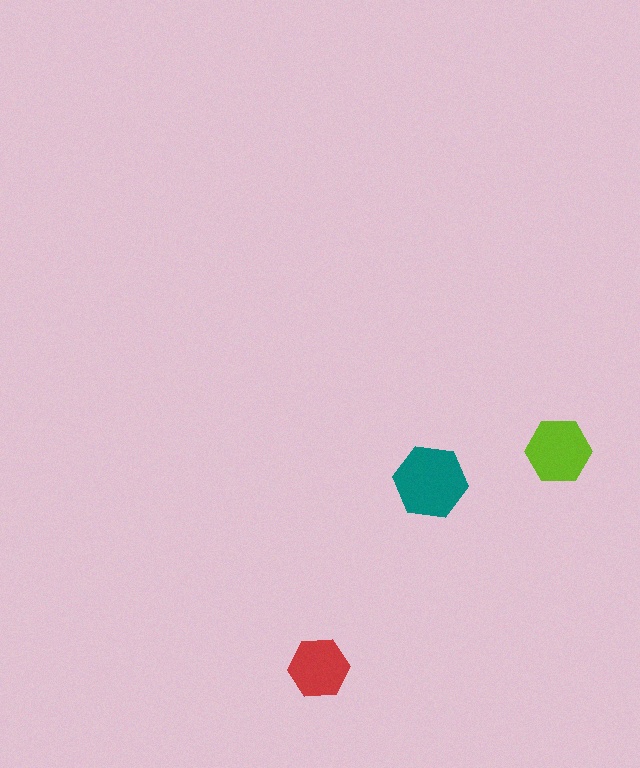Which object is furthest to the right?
The lime hexagon is rightmost.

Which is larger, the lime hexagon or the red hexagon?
The lime one.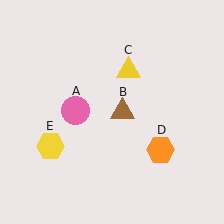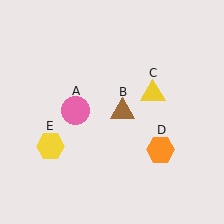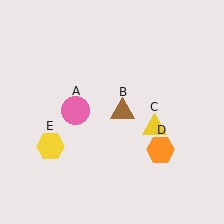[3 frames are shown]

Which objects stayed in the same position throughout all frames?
Pink circle (object A) and brown triangle (object B) and orange hexagon (object D) and yellow hexagon (object E) remained stationary.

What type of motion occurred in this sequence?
The yellow triangle (object C) rotated clockwise around the center of the scene.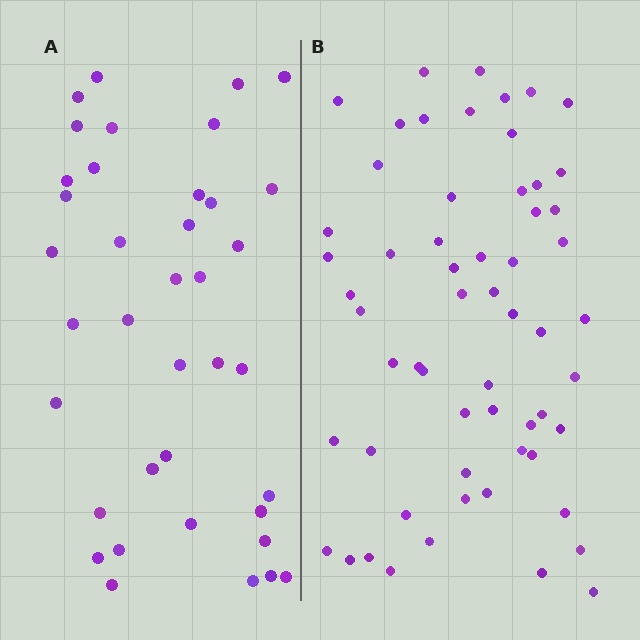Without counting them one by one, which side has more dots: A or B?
Region B (the right region) has more dots.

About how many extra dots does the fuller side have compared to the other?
Region B has approximately 20 more dots than region A.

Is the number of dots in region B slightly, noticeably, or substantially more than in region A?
Region B has substantially more. The ratio is roughly 1.6 to 1.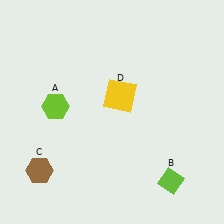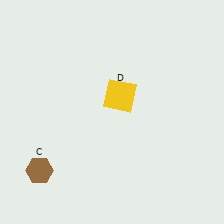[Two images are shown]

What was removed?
The lime diamond (B), the lime hexagon (A) were removed in Image 2.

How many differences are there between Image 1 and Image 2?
There are 2 differences between the two images.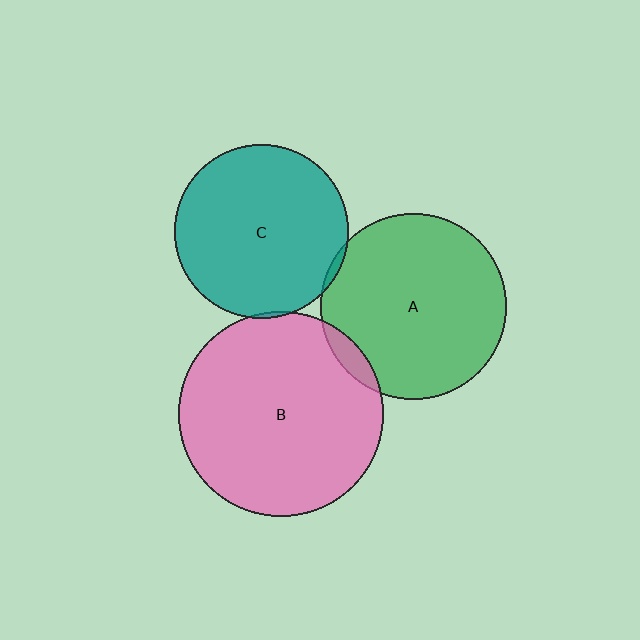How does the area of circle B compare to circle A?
Approximately 1.2 times.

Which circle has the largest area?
Circle B (pink).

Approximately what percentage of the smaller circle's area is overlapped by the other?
Approximately 5%.